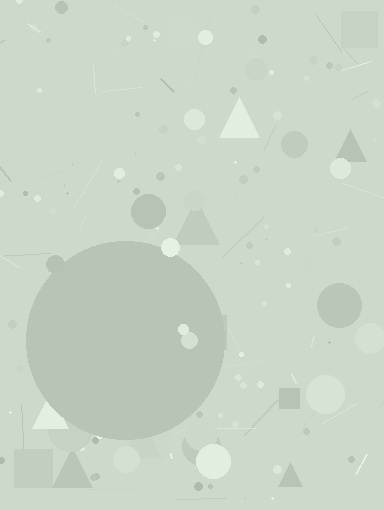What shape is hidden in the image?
A circle is hidden in the image.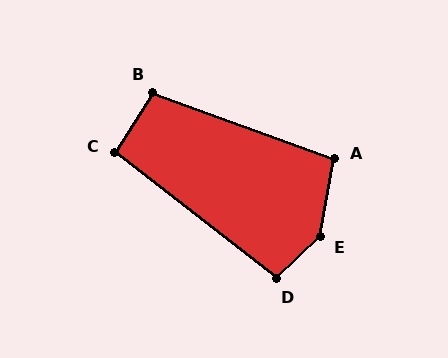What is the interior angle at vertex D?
Approximately 99 degrees (obtuse).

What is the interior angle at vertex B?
Approximately 102 degrees (obtuse).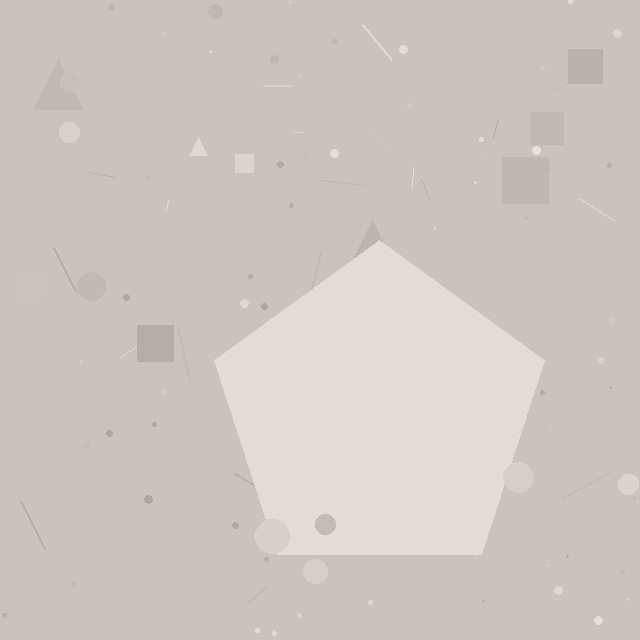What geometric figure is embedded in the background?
A pentagon is embedded in the background.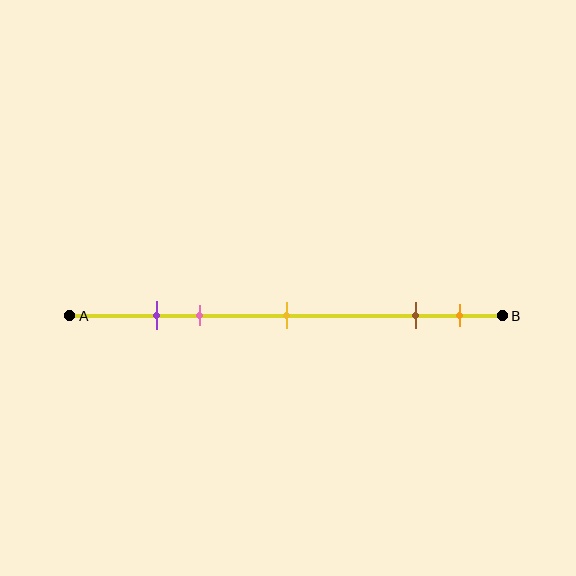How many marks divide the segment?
There are 5 marks dividing the segment.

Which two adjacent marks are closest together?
The purple and pink marks are the closest adjacent pair.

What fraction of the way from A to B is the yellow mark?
The yellow mark is approximately 50% (0.5) of the way from A to B.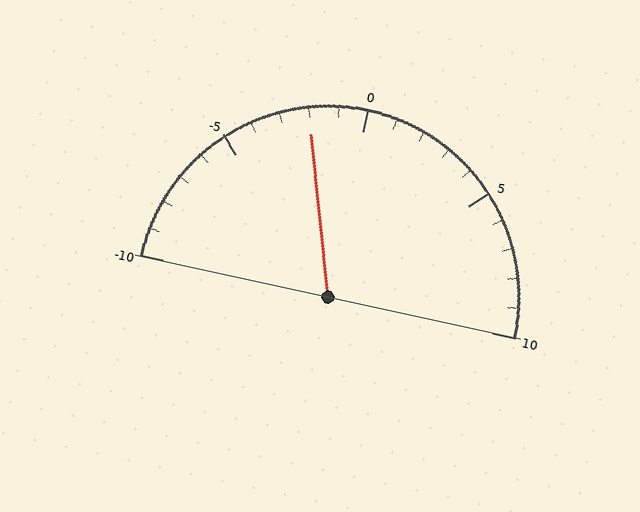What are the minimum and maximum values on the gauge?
The gauge ranges from -10 to 10.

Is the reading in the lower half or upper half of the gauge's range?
The reading is in the lower half of the range (-10 to 10).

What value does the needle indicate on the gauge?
The needle indicates approximately -2.